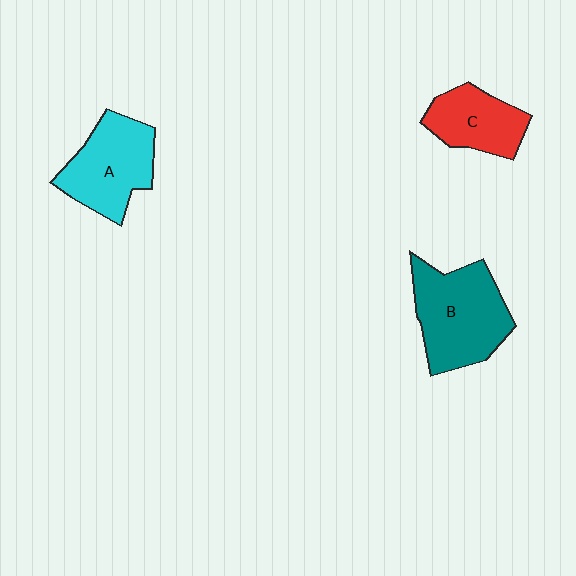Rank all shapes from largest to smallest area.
From largest to smallest: B (teal), A (cyan), C (red).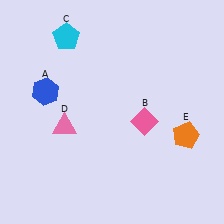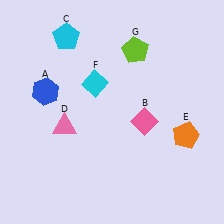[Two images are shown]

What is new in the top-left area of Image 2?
A cyan diamond (F) was added in the top-left area of Image 2.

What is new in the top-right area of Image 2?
A lime pentagon (G) was added in the top-right area of Image 2.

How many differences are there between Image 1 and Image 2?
There are 2 differences between the two images.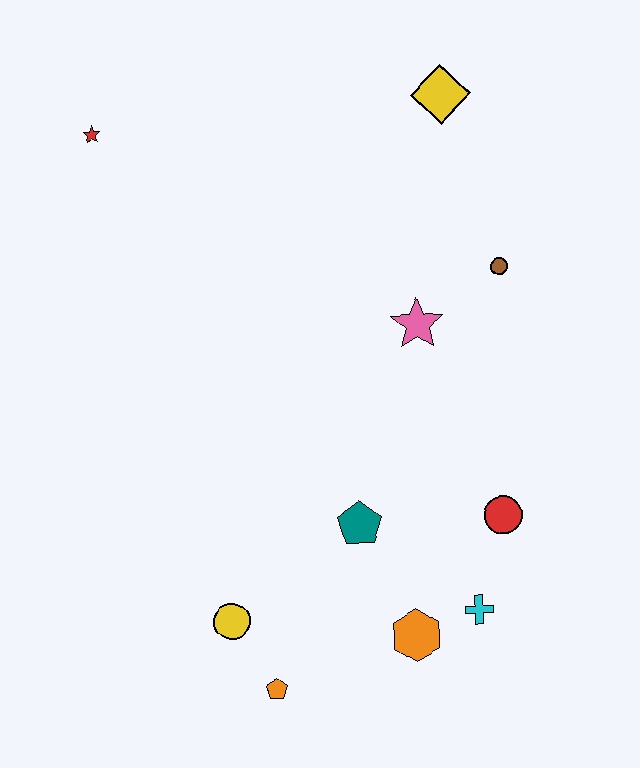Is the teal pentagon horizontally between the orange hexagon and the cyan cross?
No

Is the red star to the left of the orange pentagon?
Yes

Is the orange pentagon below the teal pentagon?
Yes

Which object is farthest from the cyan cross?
The red star is farthest from the cyan cross.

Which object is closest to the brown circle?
The pink star is closest to the brown circle.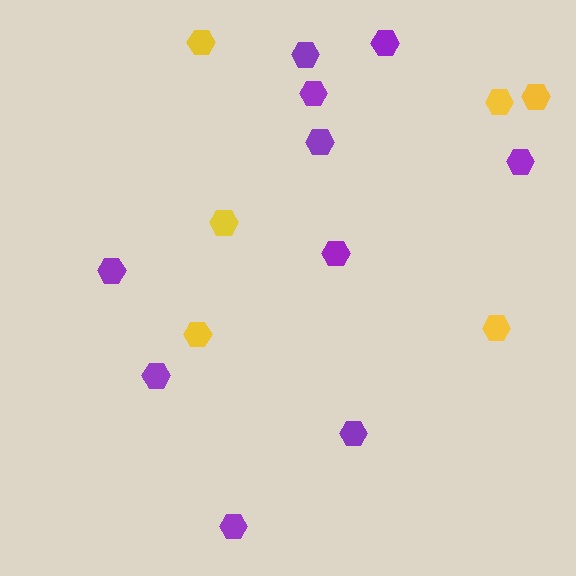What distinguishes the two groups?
There are 2 groups: one group of purple hexagons (10) and one group of yellow hexagons (6).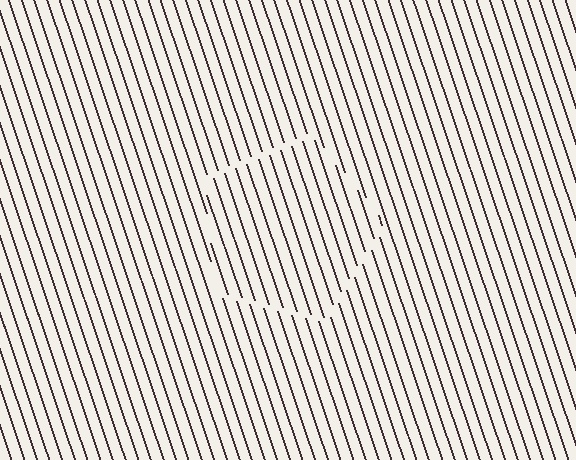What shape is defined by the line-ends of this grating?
An illusory pentagon. The interior of the shape contains the same grating, shifted by half a period — the contour is defined by the phase discontinuity where line-ends from the inner and outer gratings abut.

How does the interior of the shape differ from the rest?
The interior of the shape contains the same grating, shifted by half a period — the contour is defined by the phase discontinuity where line-ends from the inner and outer gratings abut.